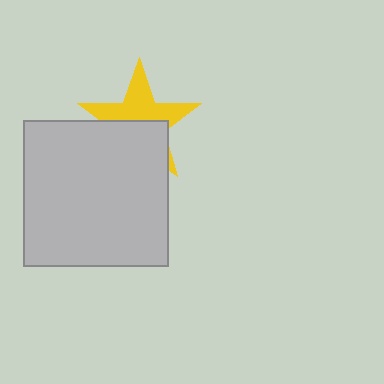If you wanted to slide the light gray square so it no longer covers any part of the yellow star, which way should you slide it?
Slide it down — that is the most direct way to separate the two shapes.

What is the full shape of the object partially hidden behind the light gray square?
The partially hidden object is a yellow star.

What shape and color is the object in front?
The object in front is a light gray square.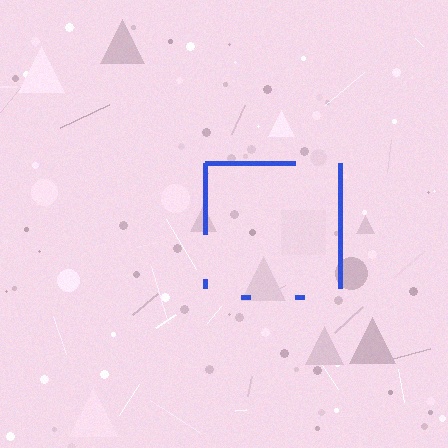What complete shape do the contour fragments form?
The contour fragments form a square.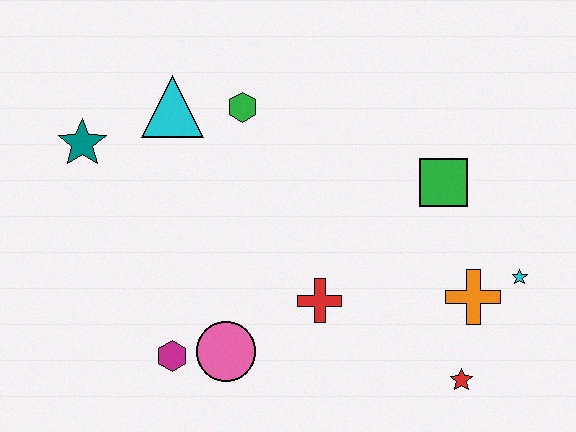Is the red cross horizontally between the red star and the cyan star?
No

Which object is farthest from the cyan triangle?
The red star is farthest from the cyan triangle.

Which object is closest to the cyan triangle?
The green hexagon is closest to the cyan triangle.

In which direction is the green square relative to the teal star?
The green square is to the right of the teal star.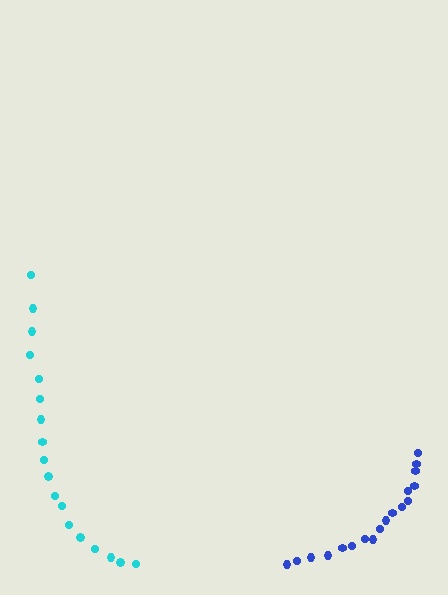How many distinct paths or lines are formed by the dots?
There are 2 distinct paths.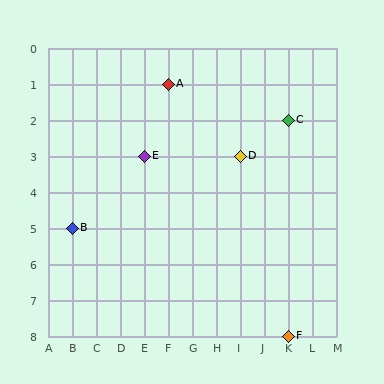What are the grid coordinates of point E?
Point E is at grid coordinates (E, 3).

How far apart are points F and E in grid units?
Points F and E are 6 columns and 5 rows apart (about 7.8 grid units diagonally).